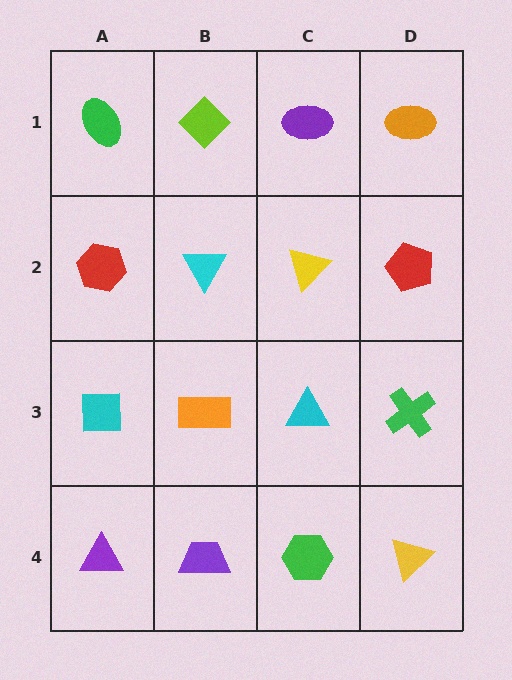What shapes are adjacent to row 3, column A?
A red hexagon (row 2, column A), a purple triangle (row 4, column A), an orange rectangle (row 3, column B).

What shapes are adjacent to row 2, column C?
A purple ellipse (row 1, column C), a cyan triangle (row 3, column C), a cyan triangle (row 2, column B), a red pentagon (row 2, column D).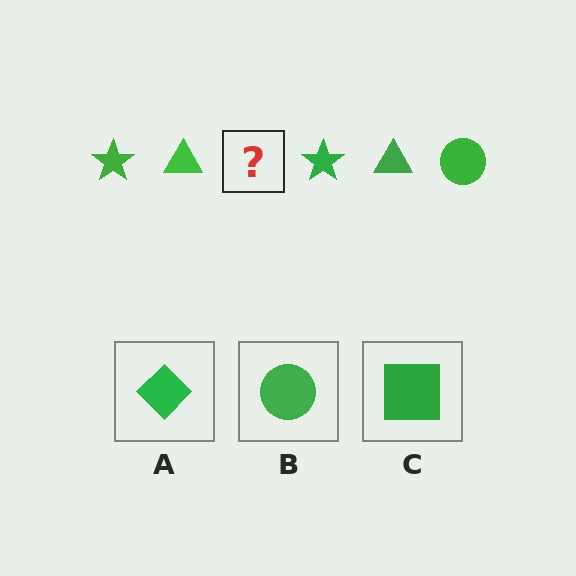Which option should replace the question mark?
Option B.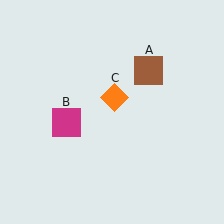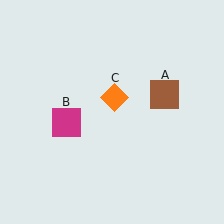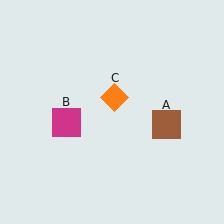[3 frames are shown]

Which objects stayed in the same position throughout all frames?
Magenta square (object B) and orange diamond (object C) remained stationary.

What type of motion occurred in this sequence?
The brown square (object A) rotated clockwise around the center of the scene.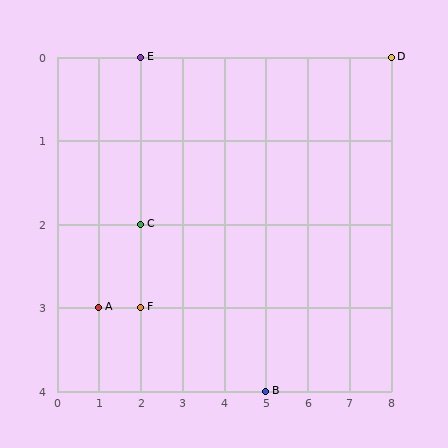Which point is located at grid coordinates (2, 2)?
Point C is at (2, 2).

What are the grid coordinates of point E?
Point E is at grid coordinates (2, 0).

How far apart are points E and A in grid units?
Points E and A are 1 column and 3 rows apart (about 3.2 grid units diagonally).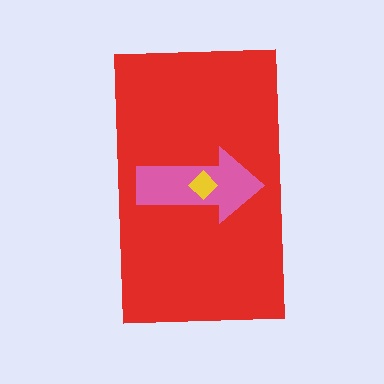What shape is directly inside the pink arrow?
The yellow diamond.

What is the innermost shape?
The yellow diamond.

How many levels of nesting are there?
3.